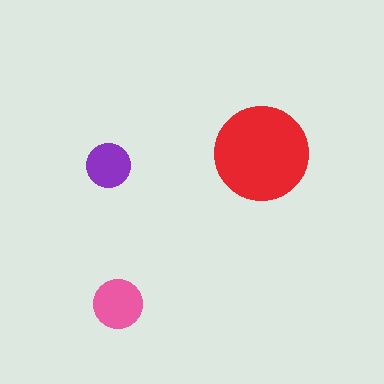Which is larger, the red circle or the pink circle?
The red one.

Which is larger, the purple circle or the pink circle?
The pink one.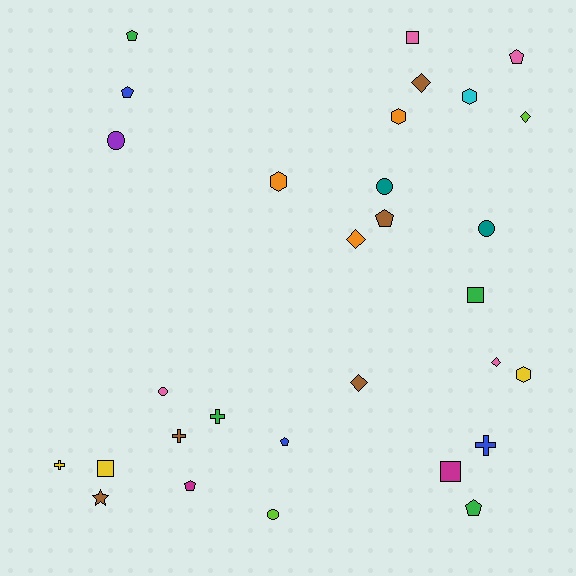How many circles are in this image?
There are 5 circles.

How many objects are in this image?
There are 30 objects.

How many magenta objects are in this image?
There are 2 magenta objects.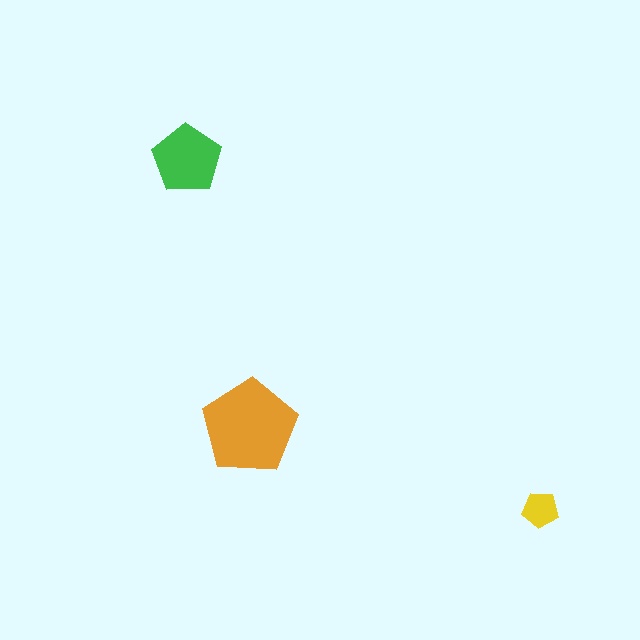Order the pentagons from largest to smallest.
the orange one, the green one, the yellow one.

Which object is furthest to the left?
The green pentagon is leftmost.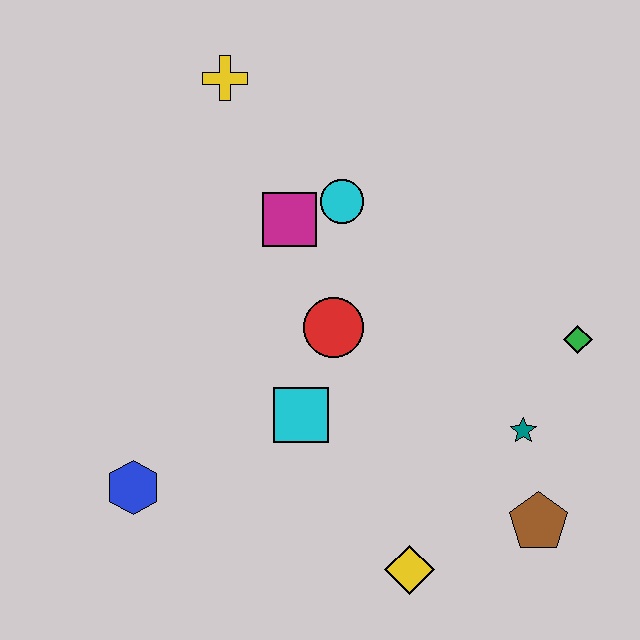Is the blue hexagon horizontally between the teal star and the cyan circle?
No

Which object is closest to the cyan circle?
The magenta square is closest to the cyan circle.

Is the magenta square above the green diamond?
Yes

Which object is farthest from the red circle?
The brown pentagon is farthest from the red circle.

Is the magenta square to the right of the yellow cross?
Yes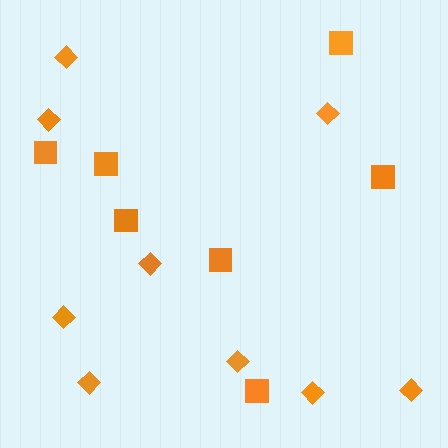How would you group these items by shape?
There are 2 groups: one group of diamonds (9) and one group of squares (7).